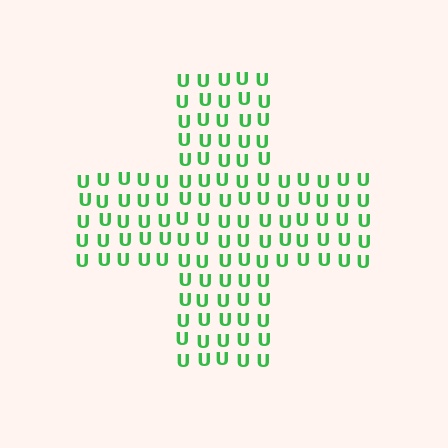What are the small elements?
The small elements are letter U's.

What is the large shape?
The large shape is a cross.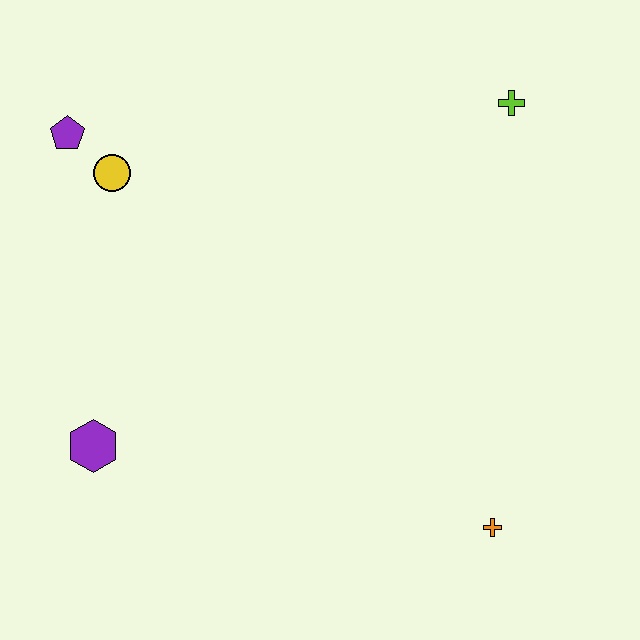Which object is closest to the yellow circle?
The purple pentagon is closest to the yellow circle.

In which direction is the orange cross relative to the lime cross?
The orange cross is below the lime cross.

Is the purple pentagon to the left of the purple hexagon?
Yes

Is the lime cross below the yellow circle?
No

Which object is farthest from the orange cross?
The purple pentagon is farthest from the orange cross.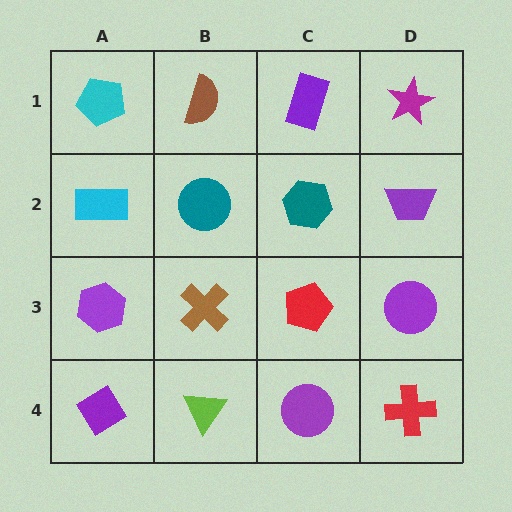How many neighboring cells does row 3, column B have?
4.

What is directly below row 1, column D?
A purple trapezoid.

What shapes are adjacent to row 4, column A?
A purple hexagon (row 3, column A), a lime triangle (row 4, column B).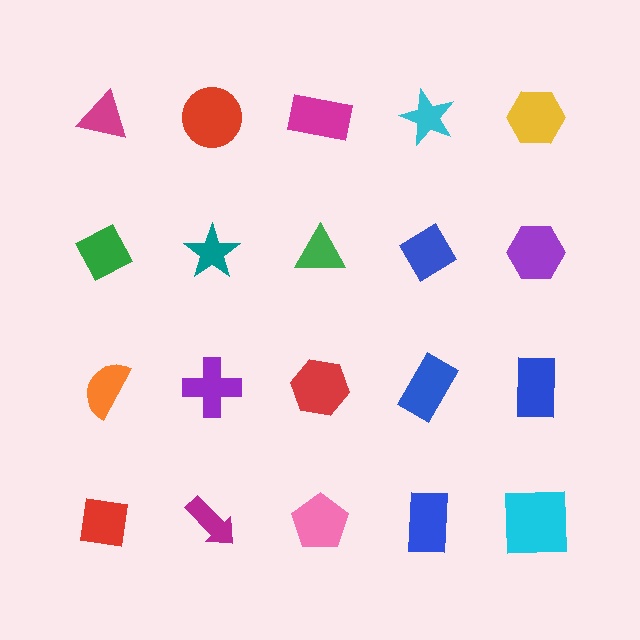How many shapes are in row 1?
5 shapes.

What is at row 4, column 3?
A pink pentagon.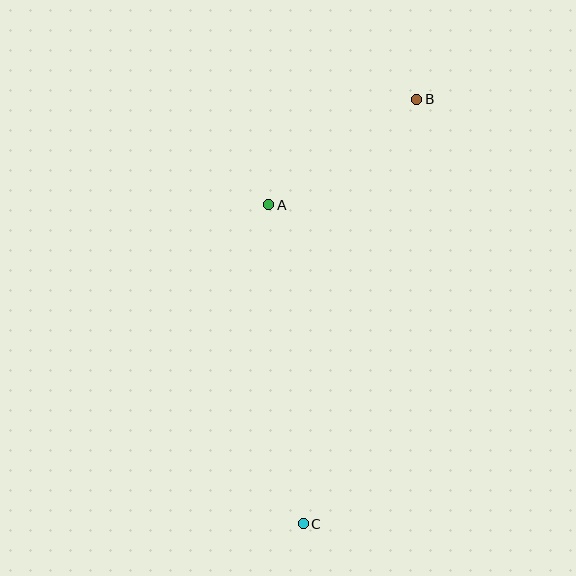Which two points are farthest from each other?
Points B and C are farthest from each other.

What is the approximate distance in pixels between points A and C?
The distance between A and C is approximately 321 pixels.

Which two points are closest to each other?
Points A and B are closest to each other.